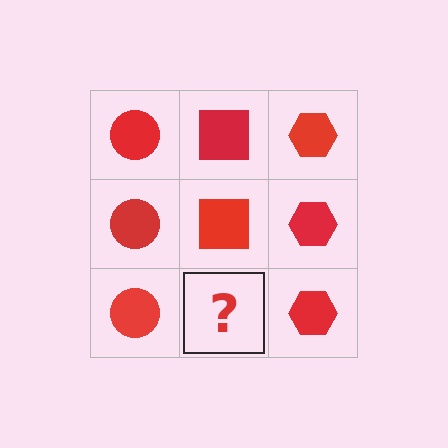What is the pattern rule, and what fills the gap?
The rule is that each column has a consistent shape. The gap should be filled with a red square.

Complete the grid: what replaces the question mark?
The question mark should be replaced with a red square.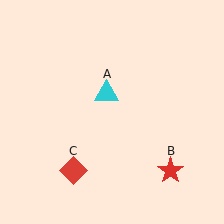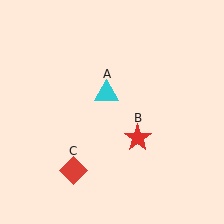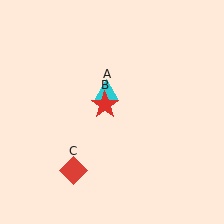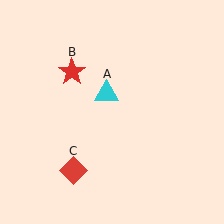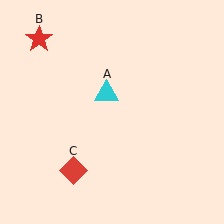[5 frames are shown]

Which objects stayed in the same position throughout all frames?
Cyan triangle (object A) and red diamond (object C) remained stationary.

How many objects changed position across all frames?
1 object changed position: red star (object B).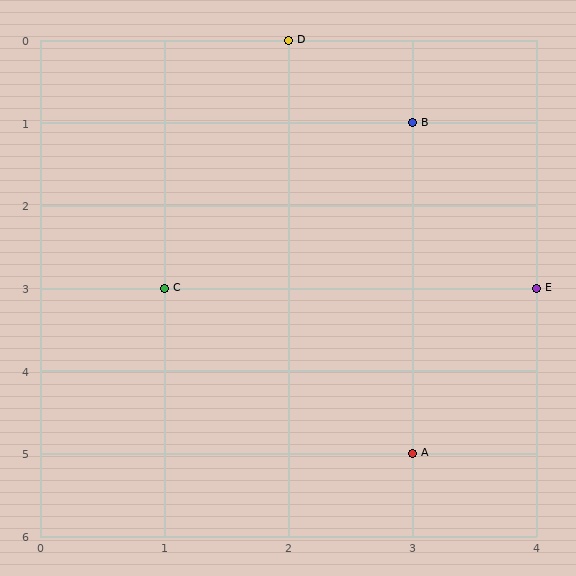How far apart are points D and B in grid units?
Points D and B are 1 column and 1 row apart (about 1.4 grid units diagonally).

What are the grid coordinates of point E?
Point E is at grid coordinates (4, 3).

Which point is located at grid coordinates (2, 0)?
Point D is at (2, 0).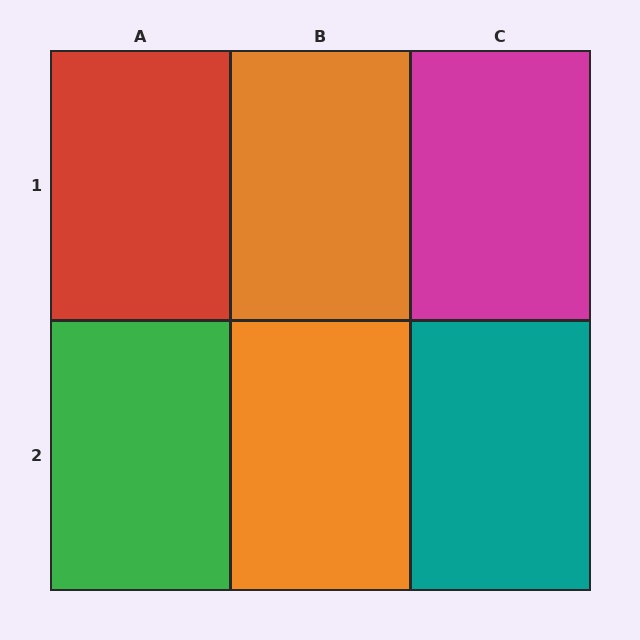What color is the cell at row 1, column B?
Orange.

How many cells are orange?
2 cells are orange.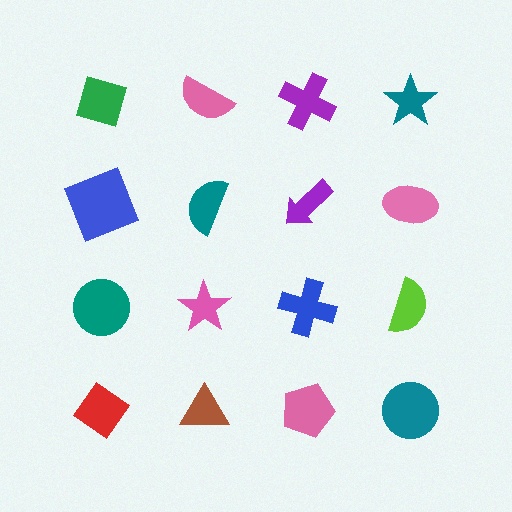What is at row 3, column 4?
A lime semicircle.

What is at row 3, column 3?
A blue cross.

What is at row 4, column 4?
A teal circle.